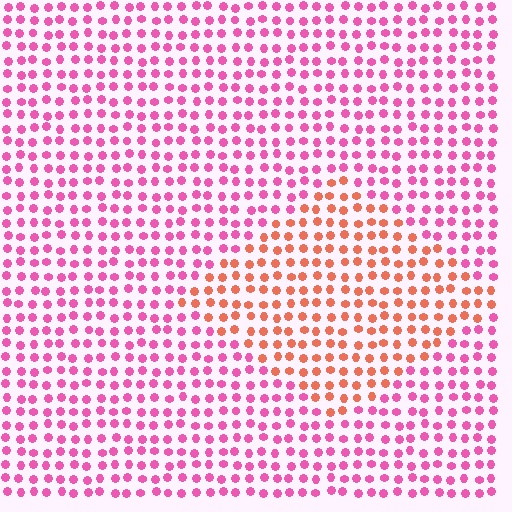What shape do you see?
I see a diamond.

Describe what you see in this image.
The image is filled with small pink elements in a uniform arrangement. A diamond-shaped region is visible where the elements are tinted to a slightly different hue, forming a subtle color boundary.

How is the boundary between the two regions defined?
The boundary is defined purely by a slight shift in hue (about 46 degrees). Spacing, size, and orientation are identical on both sides.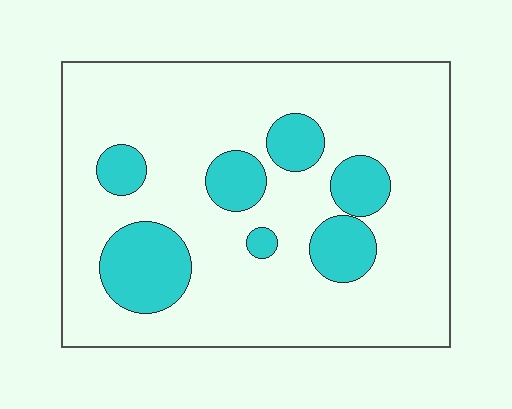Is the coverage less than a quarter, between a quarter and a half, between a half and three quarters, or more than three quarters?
Less than a quarter.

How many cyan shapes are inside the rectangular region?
7.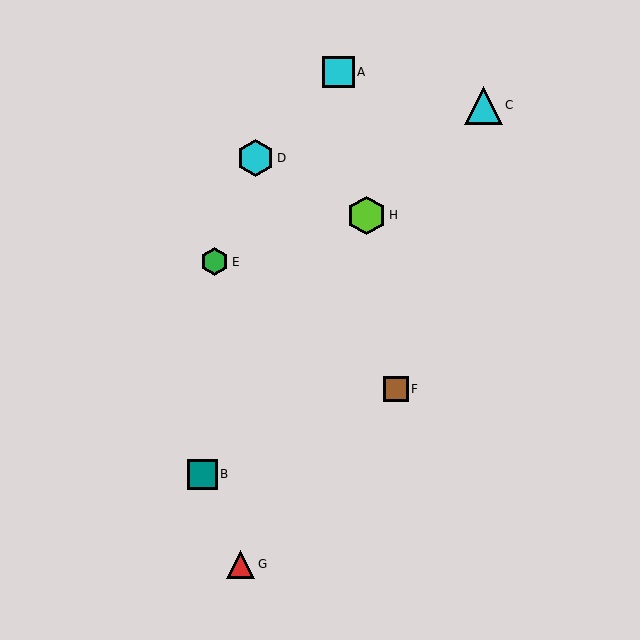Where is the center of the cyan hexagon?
The center of the cyan hexagon is at (256, 158).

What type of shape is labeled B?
Shape B is a teal square.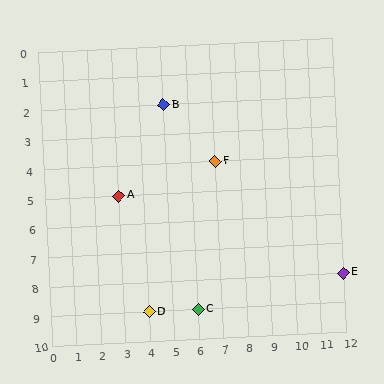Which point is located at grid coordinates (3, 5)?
Point A is at (3, 5).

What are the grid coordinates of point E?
Point E is at grid coordinates (12, 8).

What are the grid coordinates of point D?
Point D is at grid coordinates (4, 9).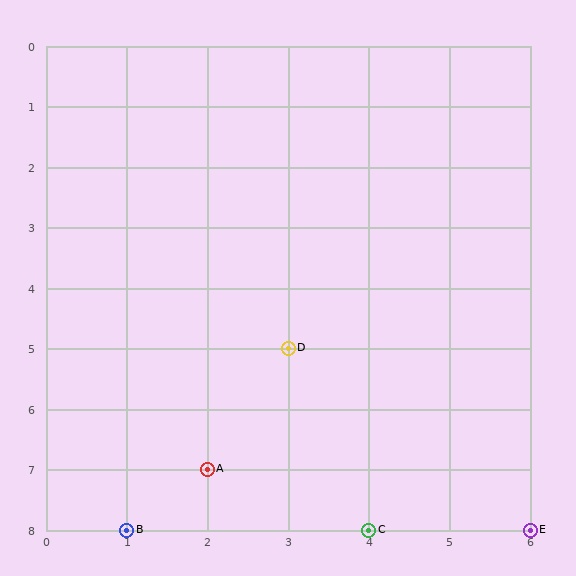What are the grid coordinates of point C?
Point C is at grid coordinates (4, 8).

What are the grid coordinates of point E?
Point E is at grid coordinates (6, 8).